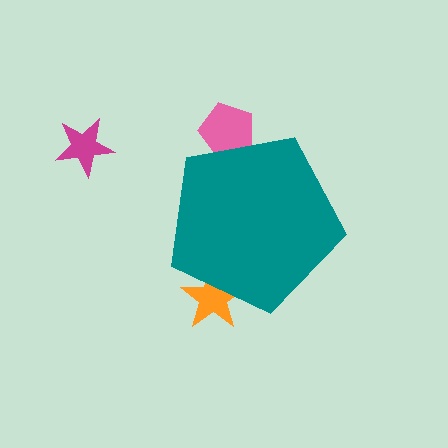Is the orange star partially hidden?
Yes, the orange star is partially hidden behind the teal pentagon.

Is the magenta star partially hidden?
No, the magenta star is fully visible.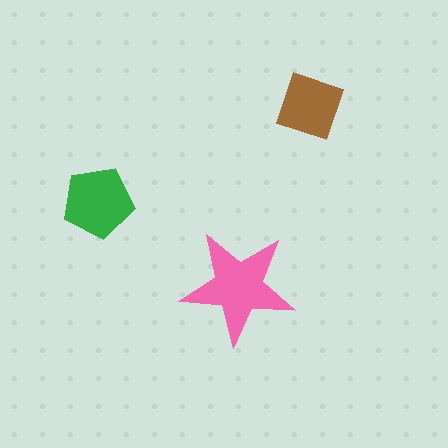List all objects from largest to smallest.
The pink star, the green pentagon, the brown square.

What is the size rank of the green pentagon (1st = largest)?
2nd.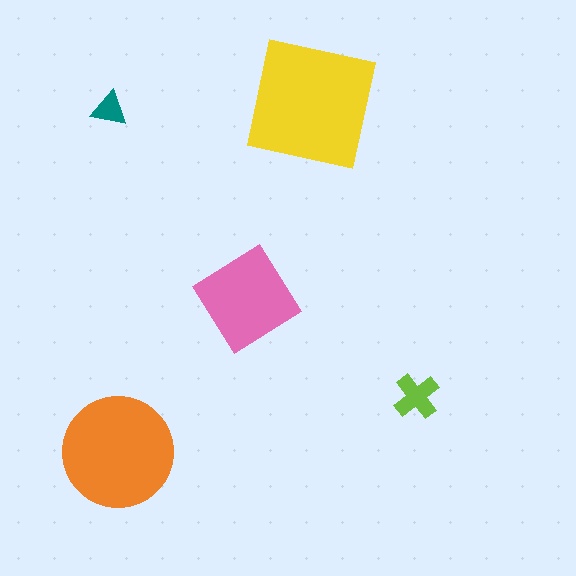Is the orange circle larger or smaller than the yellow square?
Smaller.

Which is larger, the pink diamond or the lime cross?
The pink diamond.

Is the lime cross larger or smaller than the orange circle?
Smaller.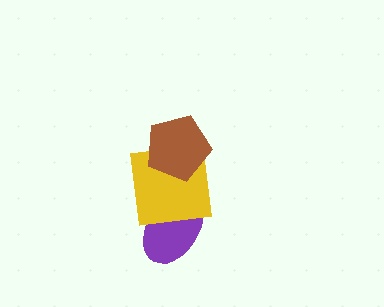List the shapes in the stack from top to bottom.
From top to bottom: the brown pentagon, the yellow square, the purple ellipse.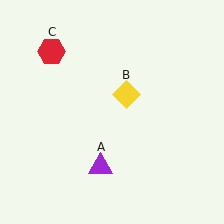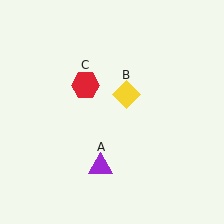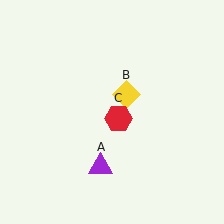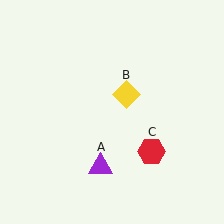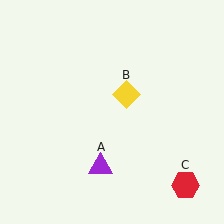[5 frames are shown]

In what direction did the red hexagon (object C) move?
The red hexagon (object C) moved down and to the right.